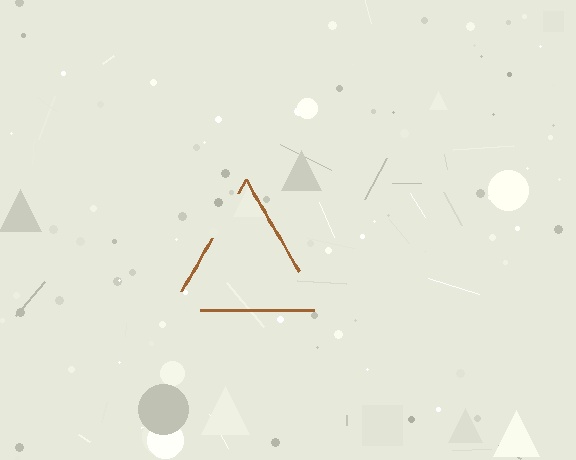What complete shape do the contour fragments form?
The contour fragments form a triangle.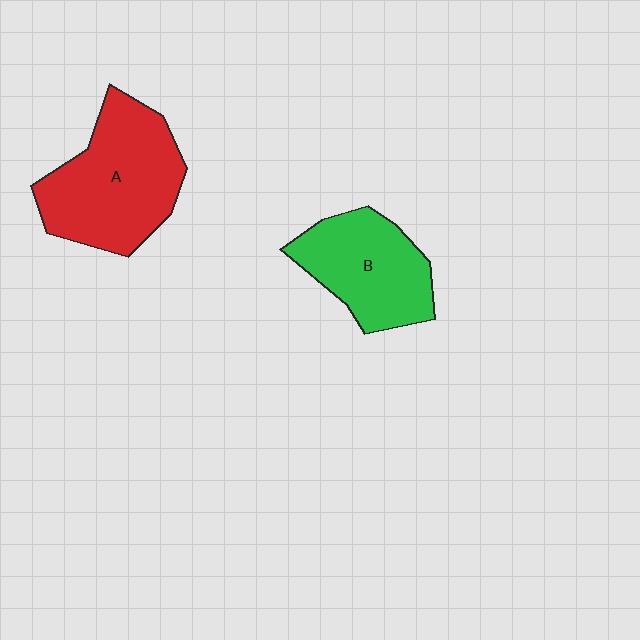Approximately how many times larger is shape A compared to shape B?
Approximately 1.3 times.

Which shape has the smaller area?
Shape B (green).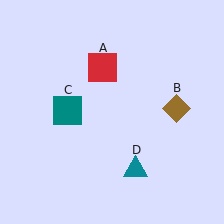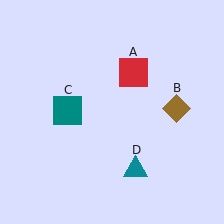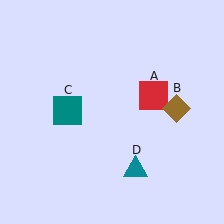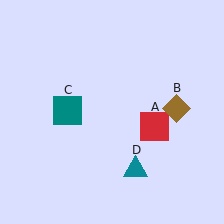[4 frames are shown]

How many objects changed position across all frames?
1 object changed position: red square (object A).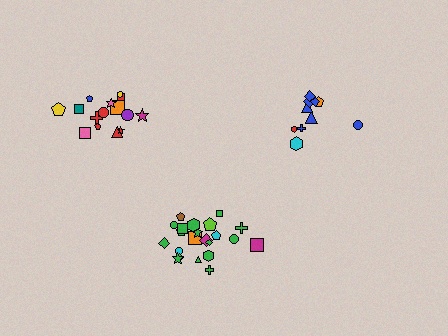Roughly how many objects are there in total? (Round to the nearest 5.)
Roughly 45 objects in total.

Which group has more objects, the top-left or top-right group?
The top-left group.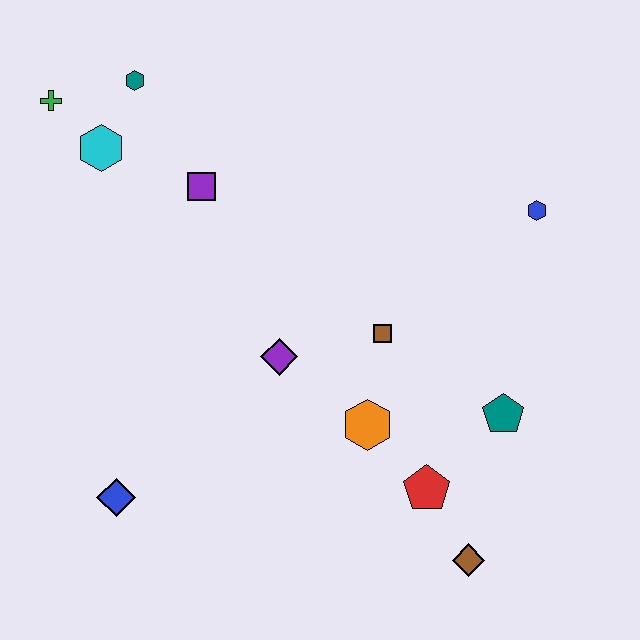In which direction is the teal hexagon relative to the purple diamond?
The teal hexagon is above the purple diamond.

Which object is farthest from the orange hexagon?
The green cross is farthest from the orange hexagon.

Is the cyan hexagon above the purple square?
Yes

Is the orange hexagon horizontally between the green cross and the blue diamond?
No